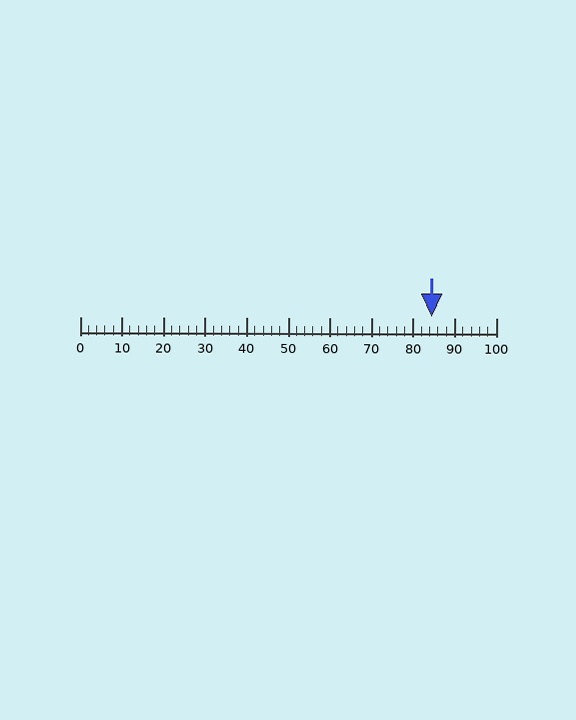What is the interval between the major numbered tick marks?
The major tick marks are spaced 10 units apart.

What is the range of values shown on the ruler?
The ruler shows values from 0 to 100.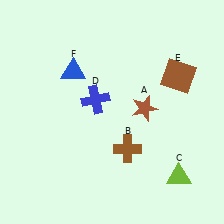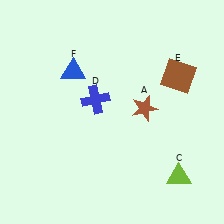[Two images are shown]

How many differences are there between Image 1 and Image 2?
There is 1 difference between the two images.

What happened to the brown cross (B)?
The brown cross (B) was removed in Image 2. It was in the bottom-right area of Image 1.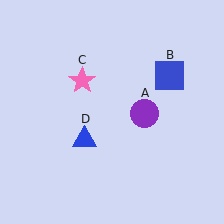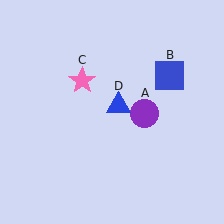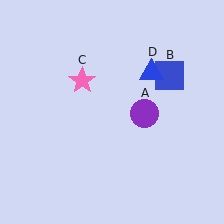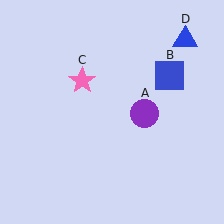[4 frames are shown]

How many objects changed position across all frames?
1 object changed position: blue triangle (object D).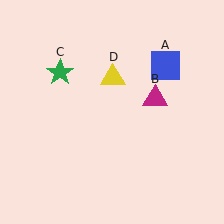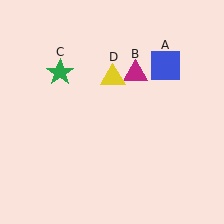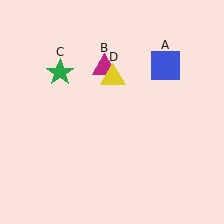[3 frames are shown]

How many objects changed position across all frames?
1 object changed position: magenta triangle (object B).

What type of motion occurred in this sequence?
The magenta triangle (object B) rotated counterclockwise around the center of the scene.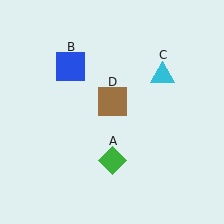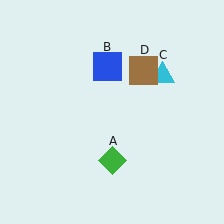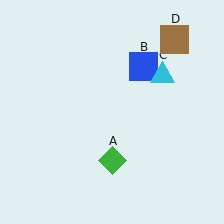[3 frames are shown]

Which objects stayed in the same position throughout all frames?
Green diamond (object A) and cyan triangle (object C) remained stationary.